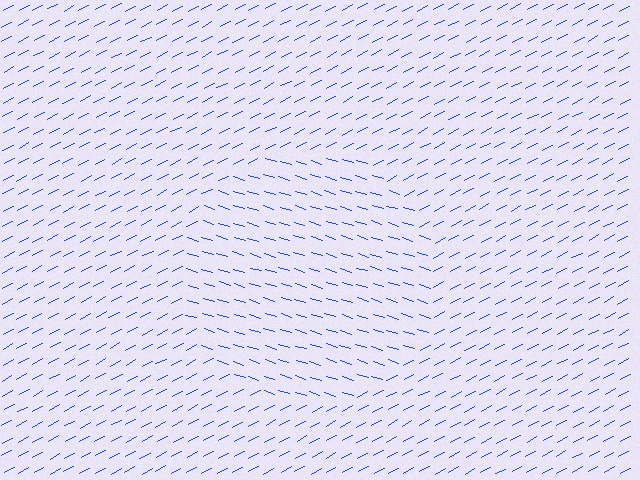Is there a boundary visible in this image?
Yes, there is a texture boundary formed by a change in line orientation.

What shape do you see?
I see a circle.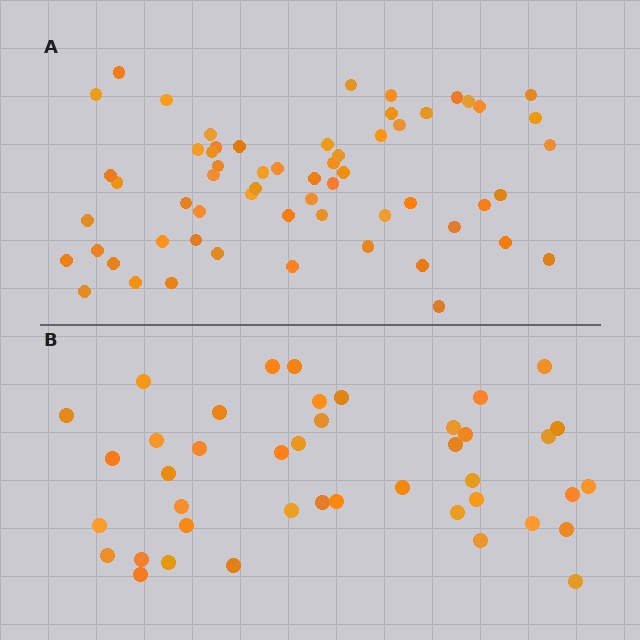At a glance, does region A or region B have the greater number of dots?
Region A (the top region) has more dots.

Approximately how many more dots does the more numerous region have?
Region A has approximately 20 more dots than region B.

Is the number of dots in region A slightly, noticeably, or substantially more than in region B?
Region A has noticeably more, but not dramatically so. The ratio is roughly 1.4 to 1.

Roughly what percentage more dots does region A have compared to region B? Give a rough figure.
About 45% more.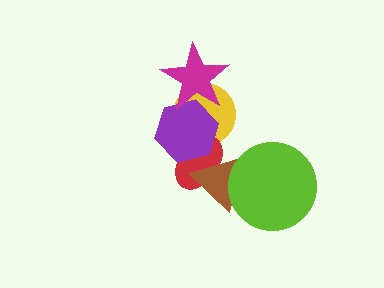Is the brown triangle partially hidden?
Yes, it is partially covered by another shape.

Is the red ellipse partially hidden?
Yes, it is partially covered by another shape.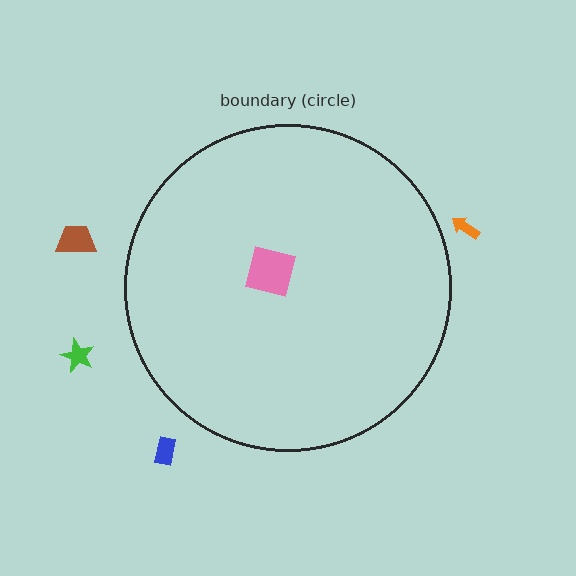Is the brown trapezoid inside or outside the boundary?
Outside.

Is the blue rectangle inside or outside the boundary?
Outside.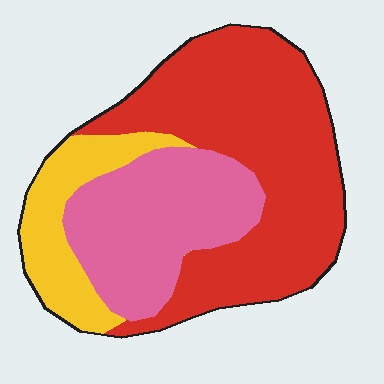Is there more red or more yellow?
Red.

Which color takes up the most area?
Red, at roughly 55%.